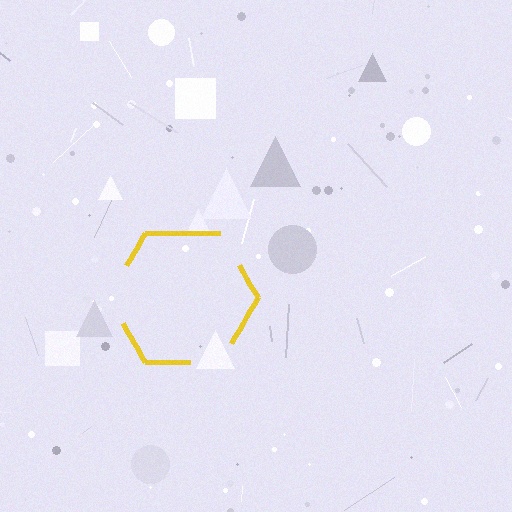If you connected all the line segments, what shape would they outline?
They would outline a hexagon.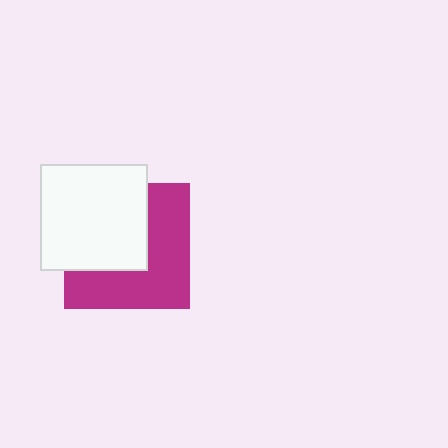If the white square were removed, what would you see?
You would see the complete magenta square.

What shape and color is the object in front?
The object in front is a white square.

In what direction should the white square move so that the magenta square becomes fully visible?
The white square should move toward the upper-left. That is the shortest direction to clear the overlap and leave the magenta square fully visible.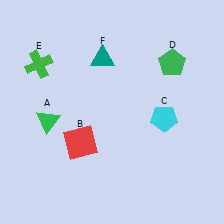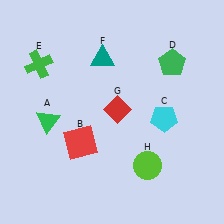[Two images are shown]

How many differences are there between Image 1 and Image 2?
There are 2 differences between the two images.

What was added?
A red diamond (G), a lime circle (H) were added in Image 2.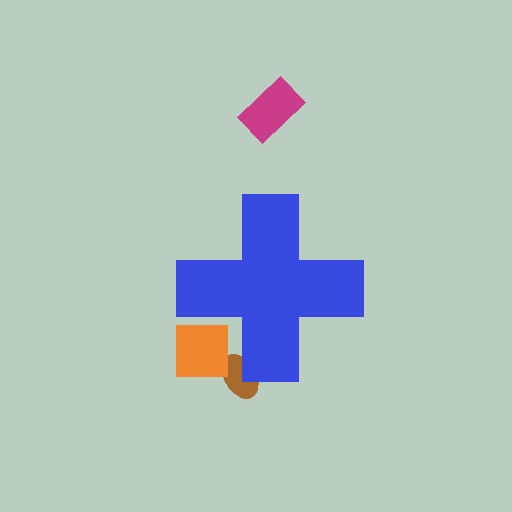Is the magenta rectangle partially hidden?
No, the magenta rectangle is fully visible.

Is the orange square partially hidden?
Yes, the orange square is partially hidden behind the blue cross.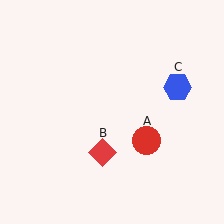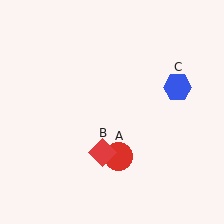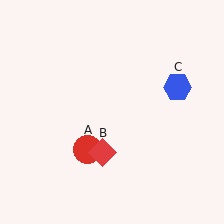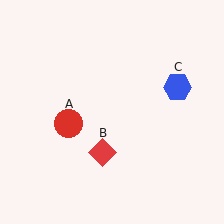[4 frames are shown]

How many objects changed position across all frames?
1 object changed position: red circle (object A).